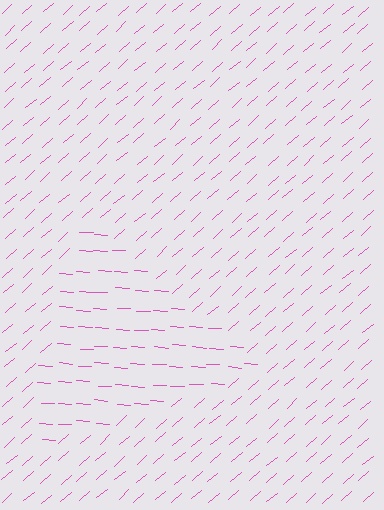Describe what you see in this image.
The image is filled with small pink line segments. A triangle region in the image has lines oriented differently from the surrounding lines, creating a visible texture boundary.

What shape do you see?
I see a triangle.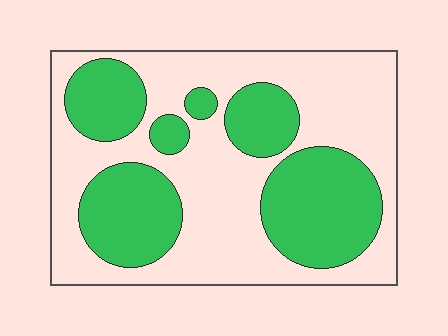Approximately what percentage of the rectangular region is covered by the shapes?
Approximately 40%.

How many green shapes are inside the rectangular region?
6.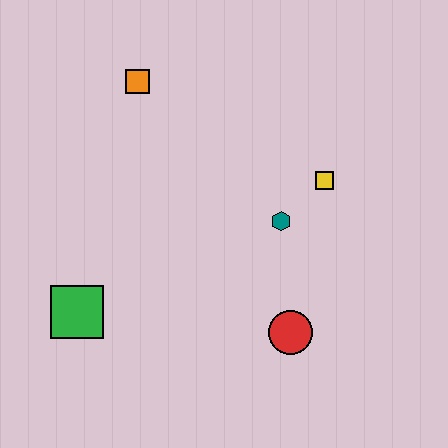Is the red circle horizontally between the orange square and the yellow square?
Yes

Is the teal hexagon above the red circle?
Yes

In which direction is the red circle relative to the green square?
The red circle is to the right of the green square.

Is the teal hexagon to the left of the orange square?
No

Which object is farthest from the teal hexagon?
The green square is farthest from the teal hexagon.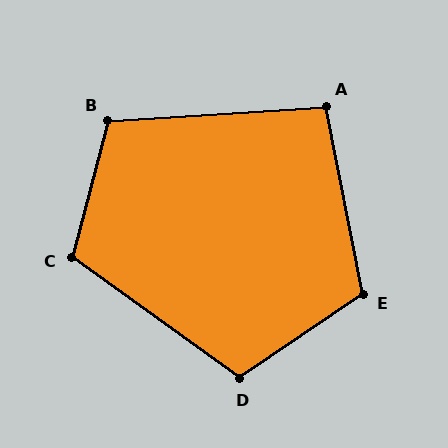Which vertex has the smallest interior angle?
A, at approximately 97 degrees.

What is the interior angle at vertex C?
Approximately 111 degrees (obtuse).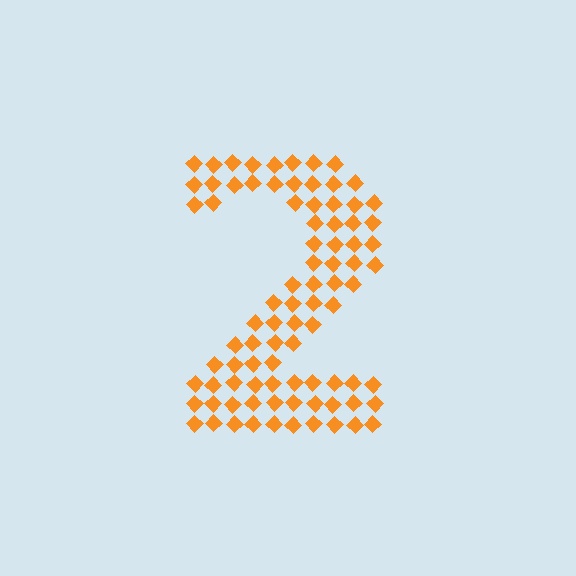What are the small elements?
The small elements are diamonds.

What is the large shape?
The large shape is the digit 2.